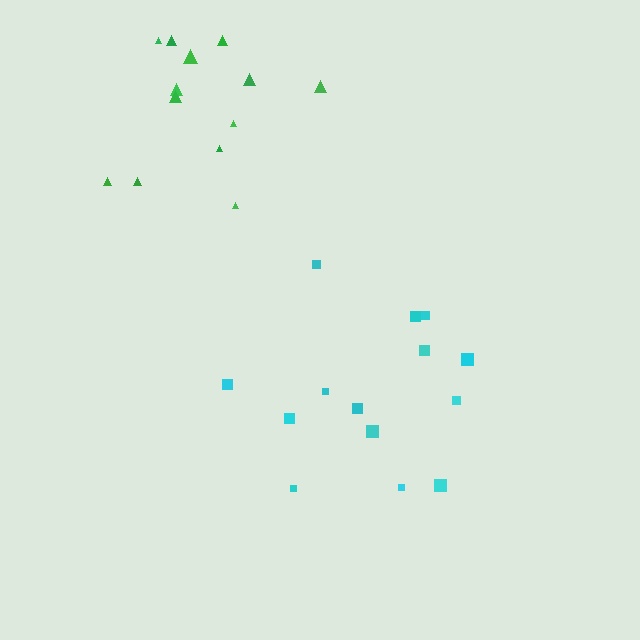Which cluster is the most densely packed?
Cyan.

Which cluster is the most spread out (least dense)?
Green.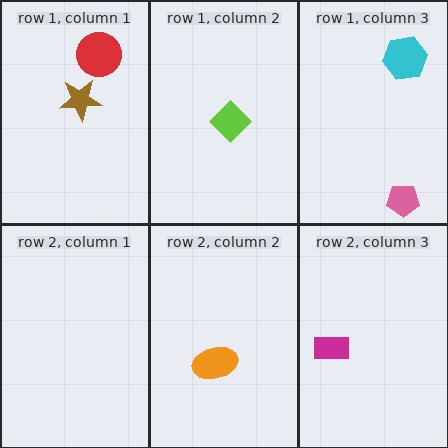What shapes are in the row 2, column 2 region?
The orange ellipse.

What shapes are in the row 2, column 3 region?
The magenta rectangle.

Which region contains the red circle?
The row 1, column 1 region.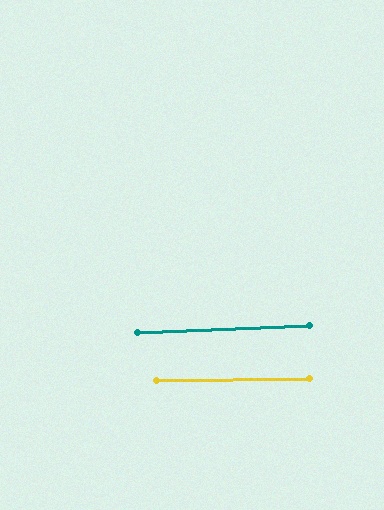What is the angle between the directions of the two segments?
Approximately 2 degrees.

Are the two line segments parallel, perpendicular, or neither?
Parallel — their directions differ by only 1.8°.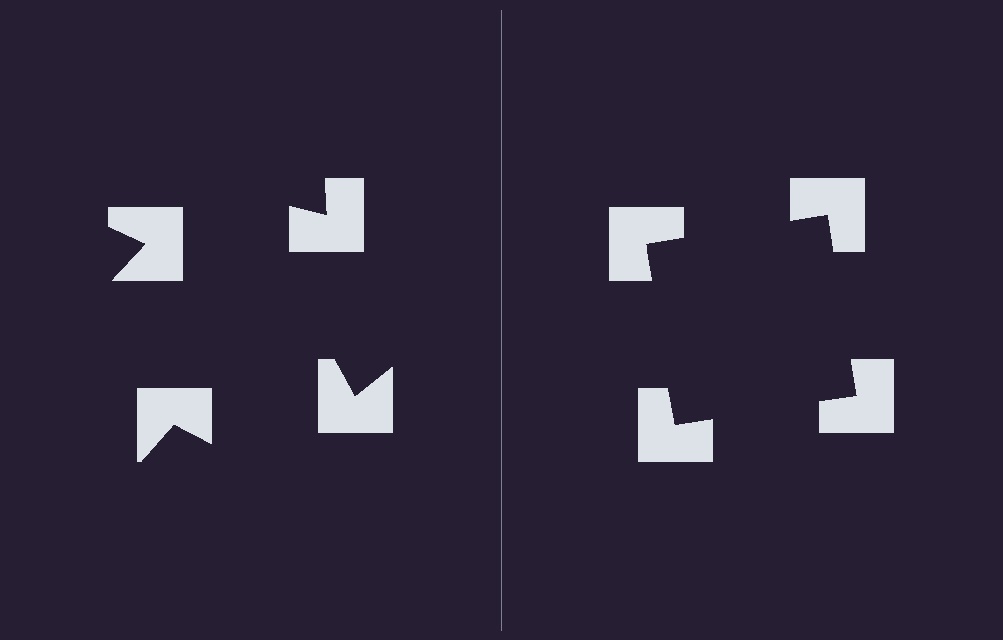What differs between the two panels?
The notched squares are positioned identically on both sides; only the wedge orientations differ. On the right they align to a square; on the left they are misaligned.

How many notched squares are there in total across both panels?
8 — 4 on each side.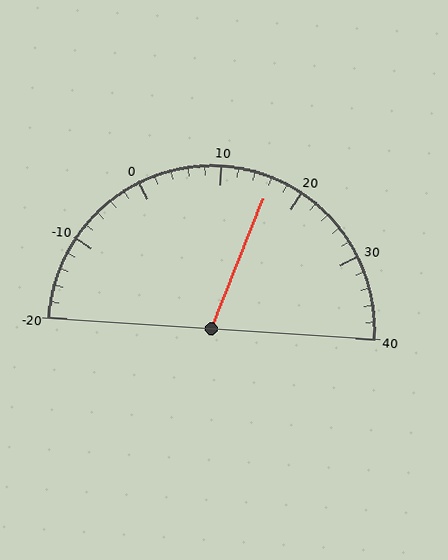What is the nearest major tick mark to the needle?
The nearest major tick mark is 20.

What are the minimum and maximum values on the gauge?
The gauge ranges from -20 to 40.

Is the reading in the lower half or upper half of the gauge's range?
The reading is in the upper half of the range (-20 to 40).